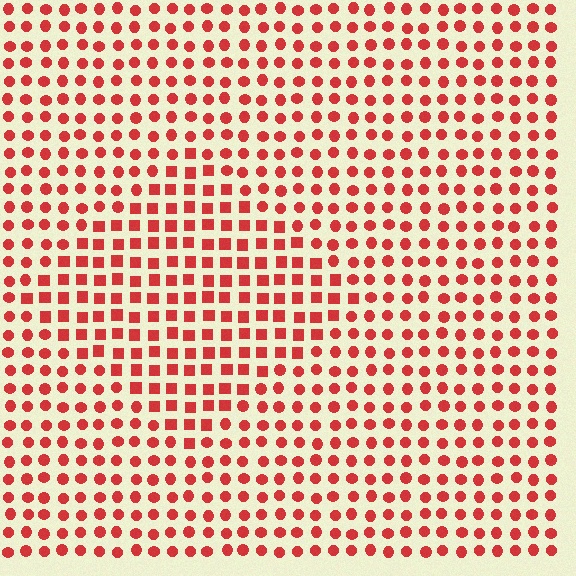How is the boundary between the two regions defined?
The boundary is defined by a change in element shape: squares inside vs. circles outside. All elements share the same color and spacing.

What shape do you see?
I see a diamond.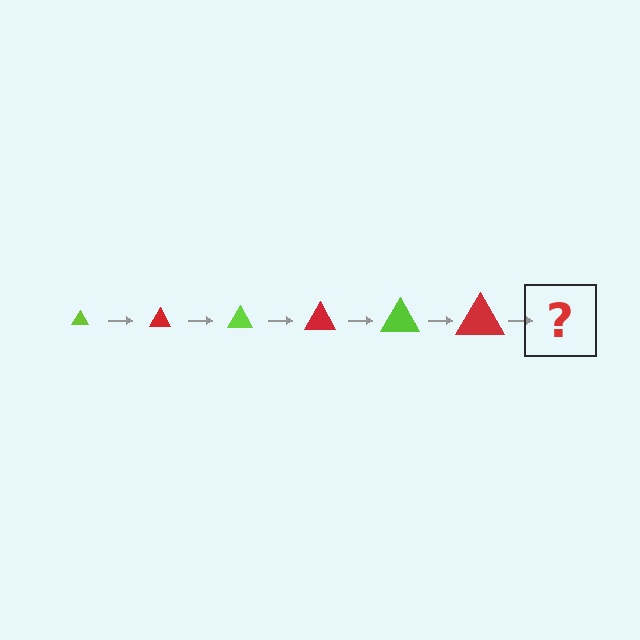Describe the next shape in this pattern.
It should be a lime triangle, larger than the previous one.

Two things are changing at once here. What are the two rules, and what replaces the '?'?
The two rules are that the triangle grows larger each step and the color cycles through lime and red. The '?' should be a lime triangle, larger than the previous one.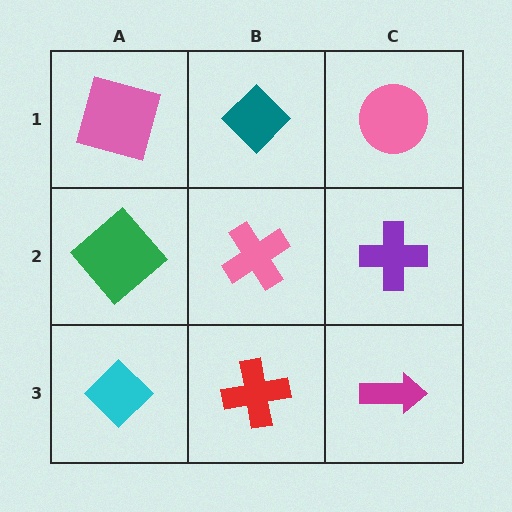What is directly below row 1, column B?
A pink cross.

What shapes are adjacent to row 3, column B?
A pink cross (row 2, column B), a cyan diamond (row 3, column A), a magenta arrow (row 3, column C).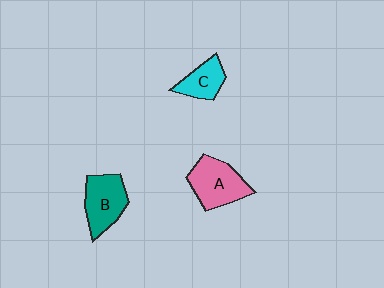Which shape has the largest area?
Shape A (pink).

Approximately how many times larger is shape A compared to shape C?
Approximately 1.6 times.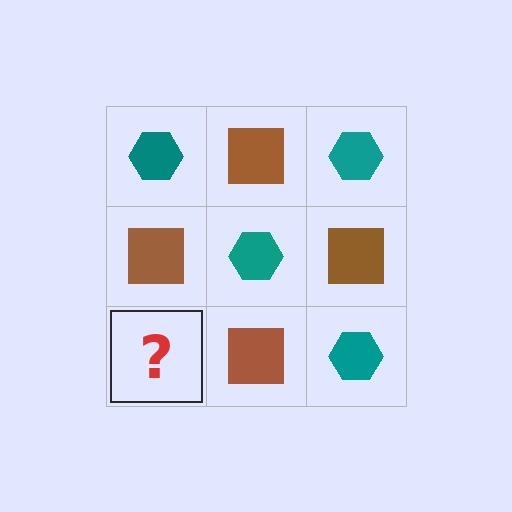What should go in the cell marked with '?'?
The missing cell should contain a teal hexagon.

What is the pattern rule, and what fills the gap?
The rule is that it alternates teal hexagon and brown square in a checkerboard pattern. The gap should be filled with a teal hexagon.